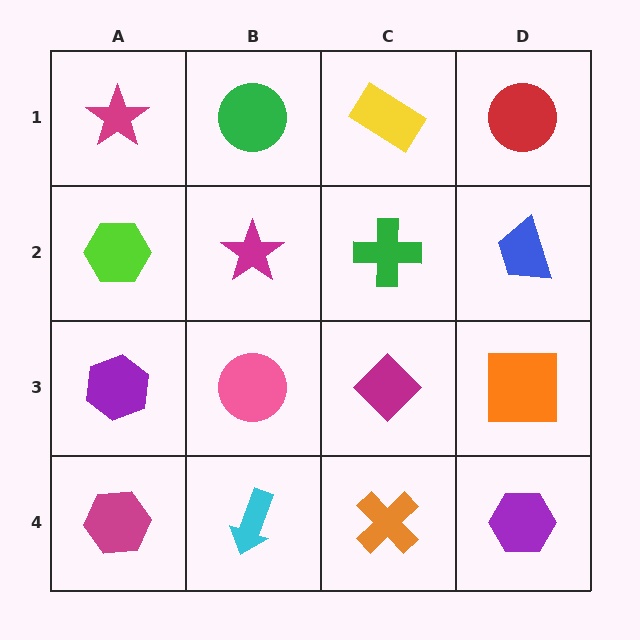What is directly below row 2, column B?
A pink circle.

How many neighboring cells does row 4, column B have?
3.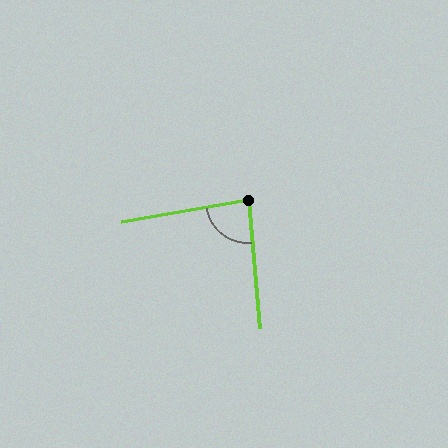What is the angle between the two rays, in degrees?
Approximately 85 degrees.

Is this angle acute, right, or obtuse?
It is approximately a right angle.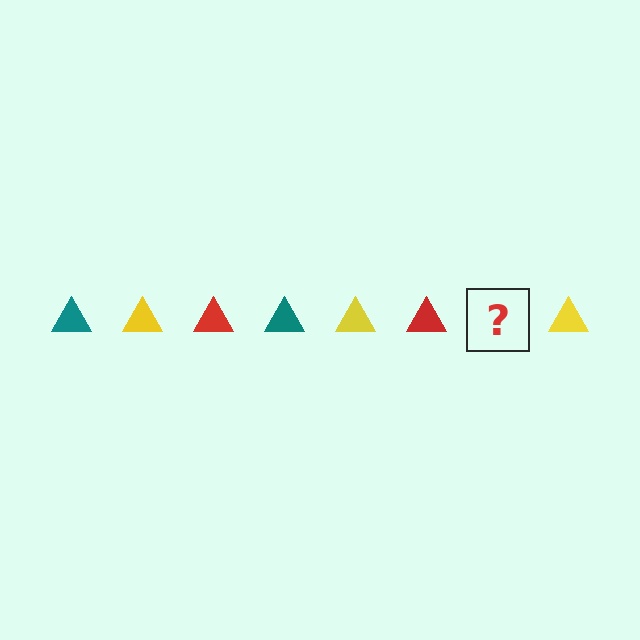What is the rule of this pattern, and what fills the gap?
The rule is that the pattern cycles through teal, yellow, red triangles. The gap should be filled with a teal triangle.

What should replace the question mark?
The question mark should be replaced with a teal triangle.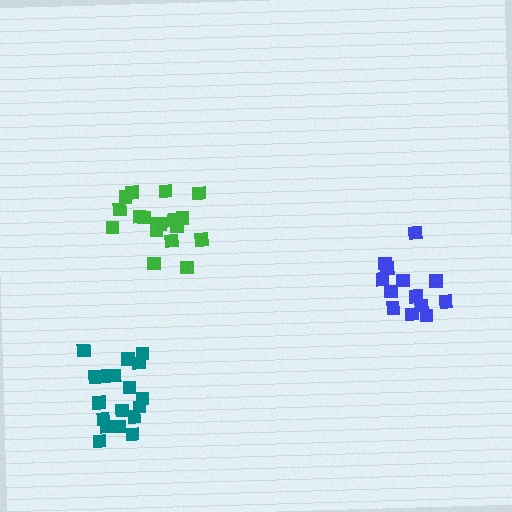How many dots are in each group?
Group 1: 18 dots, Group 2: 19 dots, Group 3: 13 dots (50 total).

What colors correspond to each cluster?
The clusters are colored: teal, green, blue.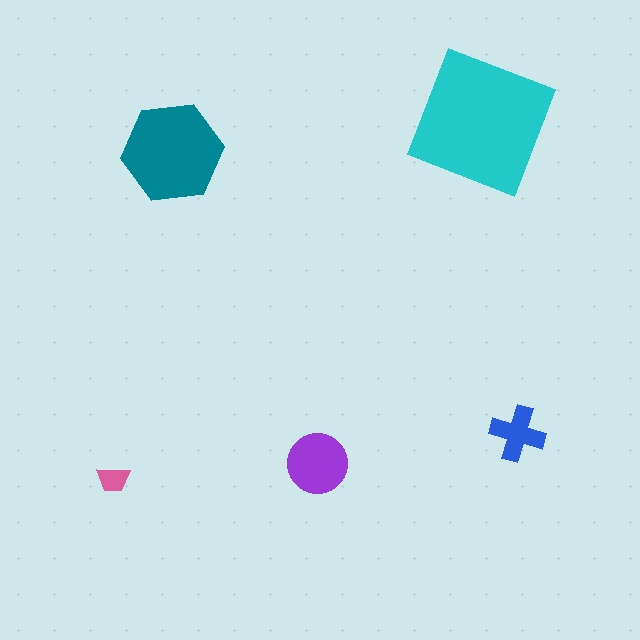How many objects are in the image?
There are 5 objects in the image.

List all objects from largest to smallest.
The cyan square, the teal hexagon, the purple circle, the blue cross, the pink trapezoid.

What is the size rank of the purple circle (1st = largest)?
3rd.